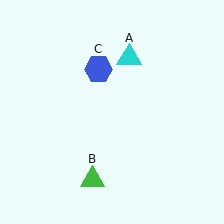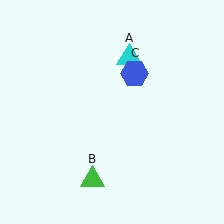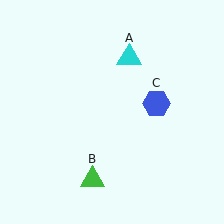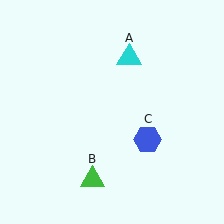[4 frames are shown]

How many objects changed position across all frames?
1 object changed position: blue hexagon (object C).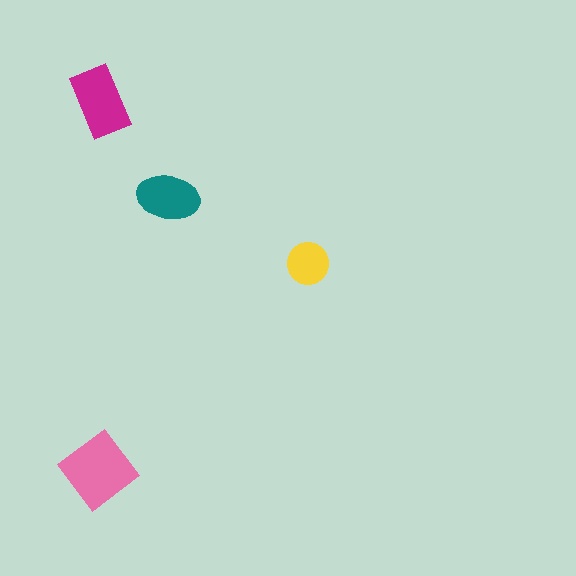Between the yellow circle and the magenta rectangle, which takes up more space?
The magenta rectangle.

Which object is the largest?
The pink diamond.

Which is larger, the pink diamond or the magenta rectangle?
The pink diamond.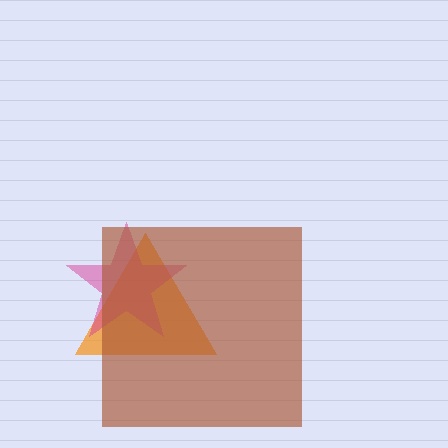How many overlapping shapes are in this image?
There are 3 overlapping shapes in the image.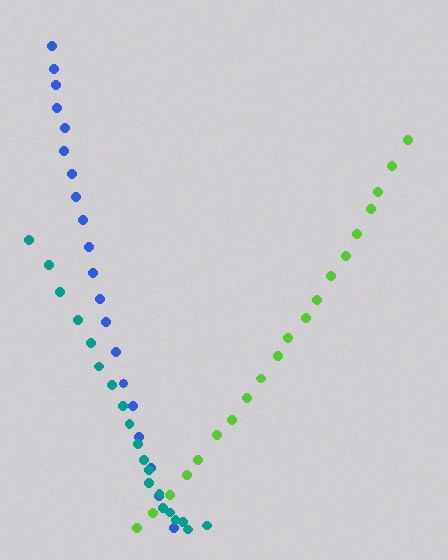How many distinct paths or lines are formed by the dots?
There are 3 distinct paths.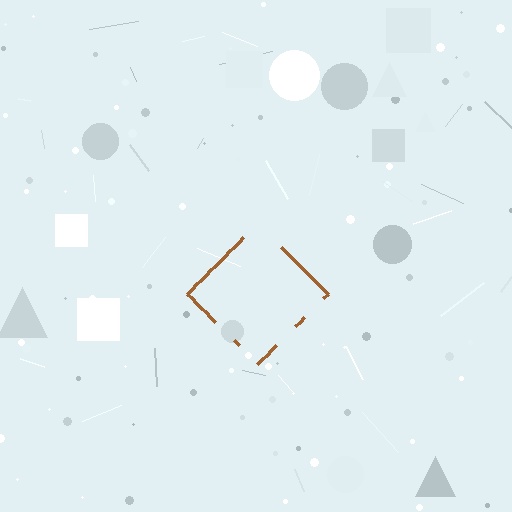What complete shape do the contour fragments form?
The contour fragments form a diamond.